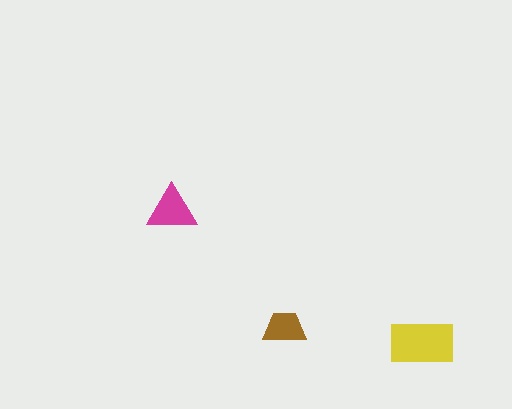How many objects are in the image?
There are 3 objects in the image.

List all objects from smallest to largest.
The brown trapezoid, the magenta triangle, the yellow rectangle.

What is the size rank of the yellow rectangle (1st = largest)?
1st.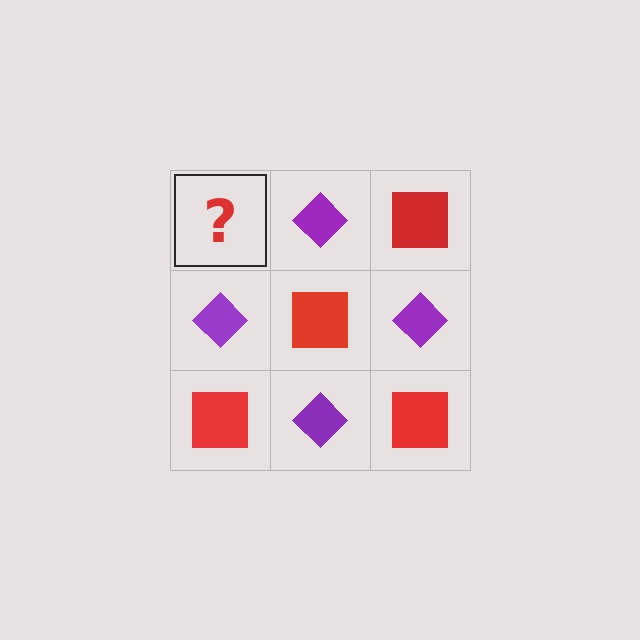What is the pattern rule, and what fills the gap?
The rule is that it alternates red square and purple diamond in a checkerboard pattern. The gap should be filled with a red square.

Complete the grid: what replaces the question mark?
The question mark should be replaced with a red square.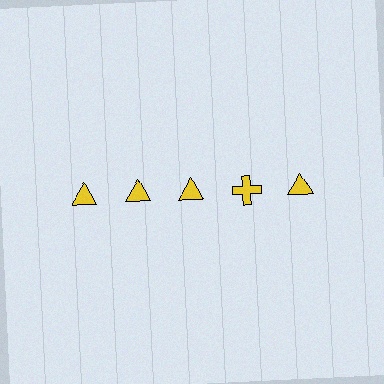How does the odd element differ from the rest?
It has a different shape: cross instead of triangle.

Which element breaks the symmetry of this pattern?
The yellow cross in the top row, second from right column breaks the symmetry. All other shapes are yellow triangles.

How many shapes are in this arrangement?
There are 5 shapes arranged in a grid pattern.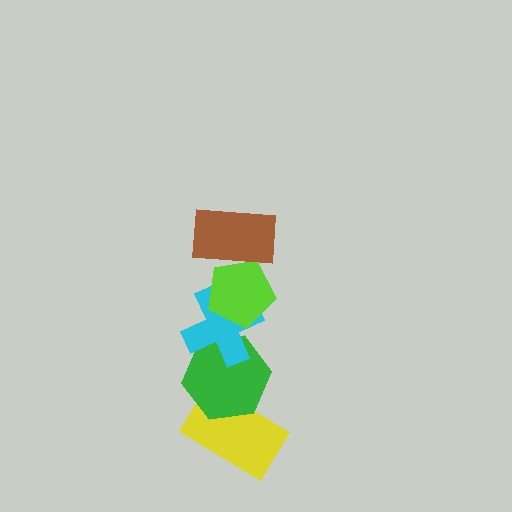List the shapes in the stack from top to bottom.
From top to bottom: the brown rectangle, the lime pentagon, the cyan cross, the green hexagon, the yellow rectangle.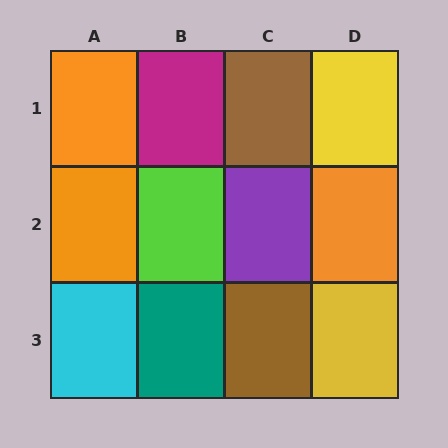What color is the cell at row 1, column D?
Yellow.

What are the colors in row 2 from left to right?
Orange, lime, purple, orange.